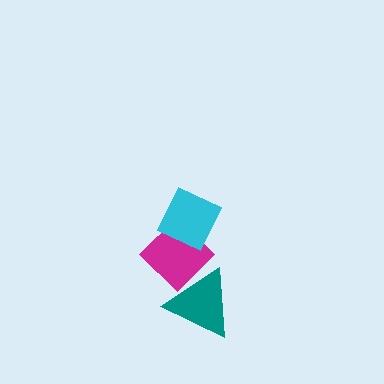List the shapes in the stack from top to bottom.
From top to bottom: the cyan diamond, the magenta diamond, the teal triangle.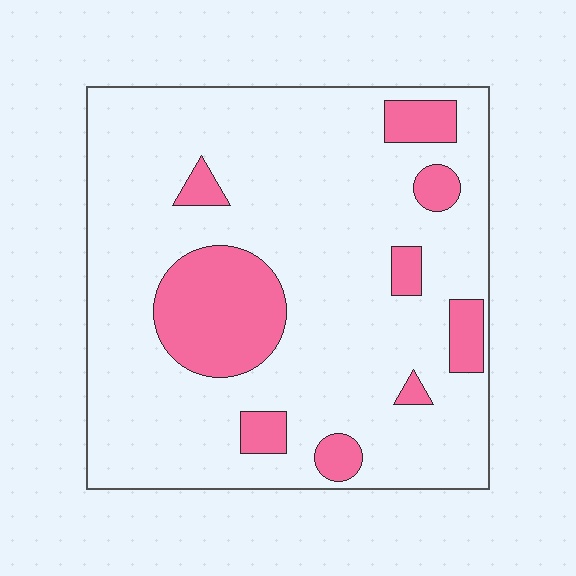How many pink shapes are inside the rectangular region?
9.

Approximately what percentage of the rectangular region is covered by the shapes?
Approximately 20%.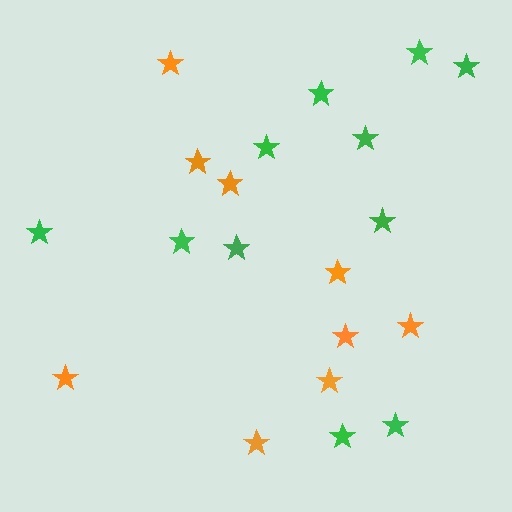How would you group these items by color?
There are 2 groups: one group of orange stars (9) and one group of green stars (11).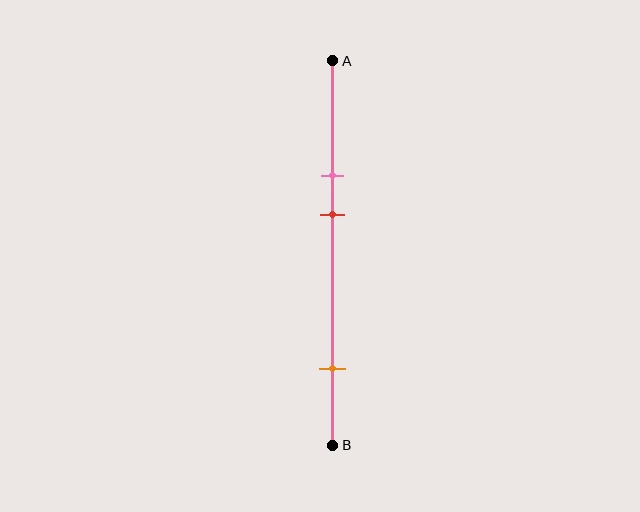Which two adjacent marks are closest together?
The pink and red marks are the closest adjacent pair.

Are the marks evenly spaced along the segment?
No, the marks are not evenly spaced.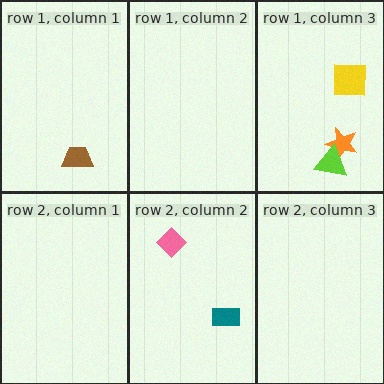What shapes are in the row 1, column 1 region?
The brown trapezoid.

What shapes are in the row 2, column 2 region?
The pink diamond, the teal rectangle.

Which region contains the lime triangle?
The row 1, column 3 region.